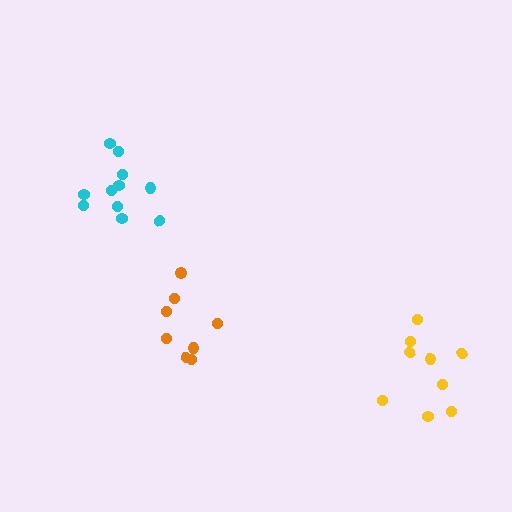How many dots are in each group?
Group 1: 9 dots, Group 2: 11 dots, Group 3: 8 dots (28 total).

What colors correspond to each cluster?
The clusters are colored: yellow, cyan, orange.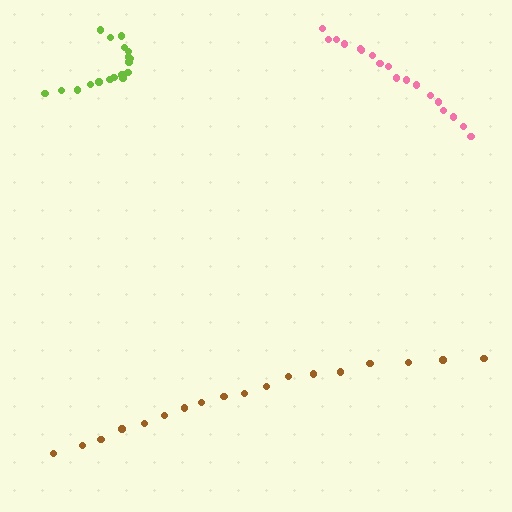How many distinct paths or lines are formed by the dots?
There are 3 distinct paths.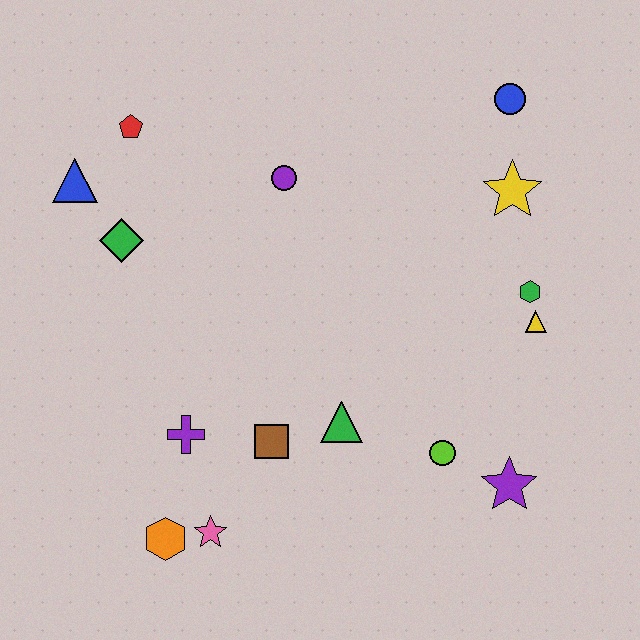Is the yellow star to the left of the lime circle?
No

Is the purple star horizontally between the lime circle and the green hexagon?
Yes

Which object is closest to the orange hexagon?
The pink star is closest to the orange hexagon.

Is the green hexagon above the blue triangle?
No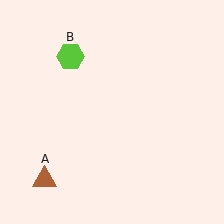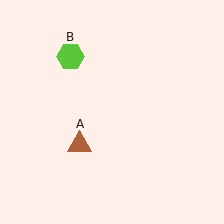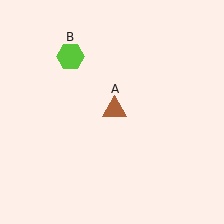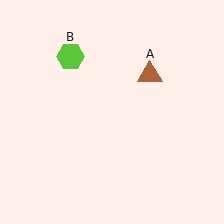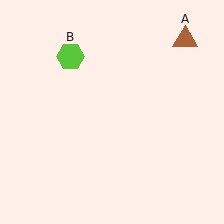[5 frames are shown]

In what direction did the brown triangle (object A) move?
The brown triangle (object A) moved up and to the right.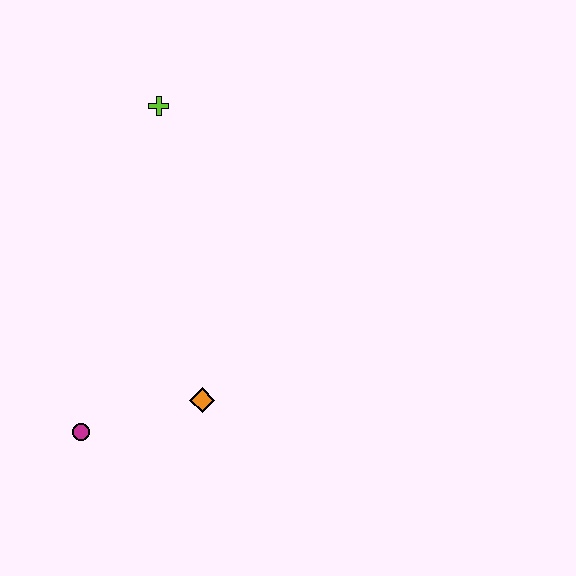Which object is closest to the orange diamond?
The magenta circle is closest to the orange diamond.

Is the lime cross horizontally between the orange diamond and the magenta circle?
Yes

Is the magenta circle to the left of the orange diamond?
Yes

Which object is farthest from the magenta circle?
The lime cross is farthest from the magenta circle.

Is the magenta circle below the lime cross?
Yes